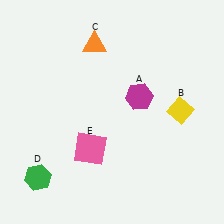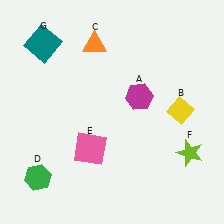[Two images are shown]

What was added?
A lime star (F), a teal square (G) were added in Image 2.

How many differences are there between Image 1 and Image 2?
There are 2 differences between the two images.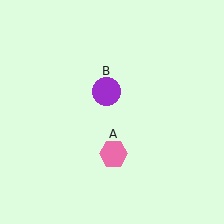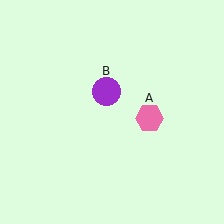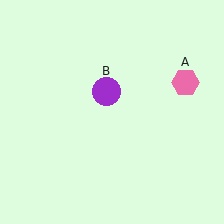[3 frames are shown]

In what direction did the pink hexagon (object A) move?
The pink hexagon (object A) moved up and to the right.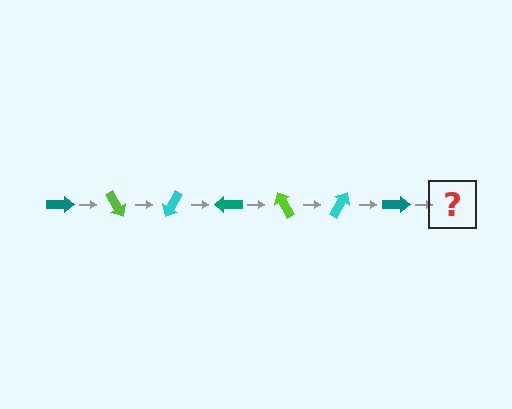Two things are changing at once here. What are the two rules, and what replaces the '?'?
The two rules are that it rotates 60 degrees each step and the color cycles through teal, lime, and cyan. The '?' should be a lime arrow, rotated 420 degrees from the start.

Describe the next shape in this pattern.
It should be a lime arrow, rotated 420 degrees from the start.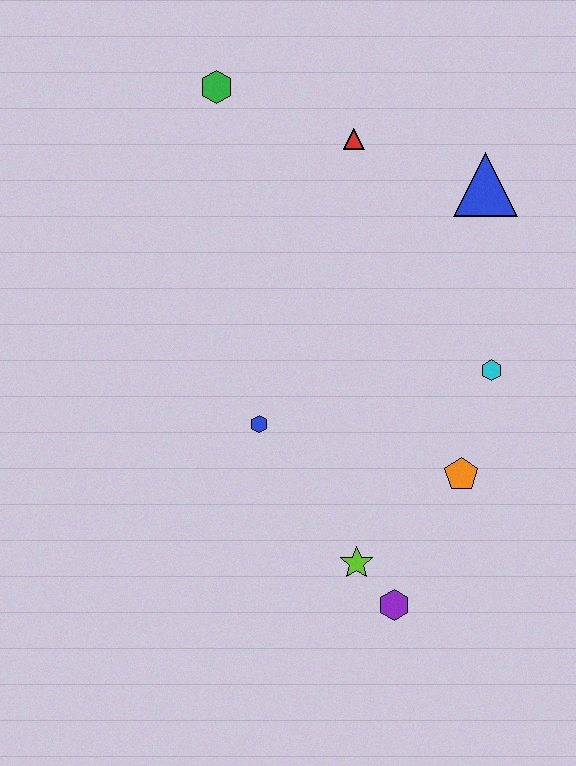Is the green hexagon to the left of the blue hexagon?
Yes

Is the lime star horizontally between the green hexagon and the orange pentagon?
Yes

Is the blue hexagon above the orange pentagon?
Yes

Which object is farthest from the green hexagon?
The purple hexagon is farthest from the green hexagon.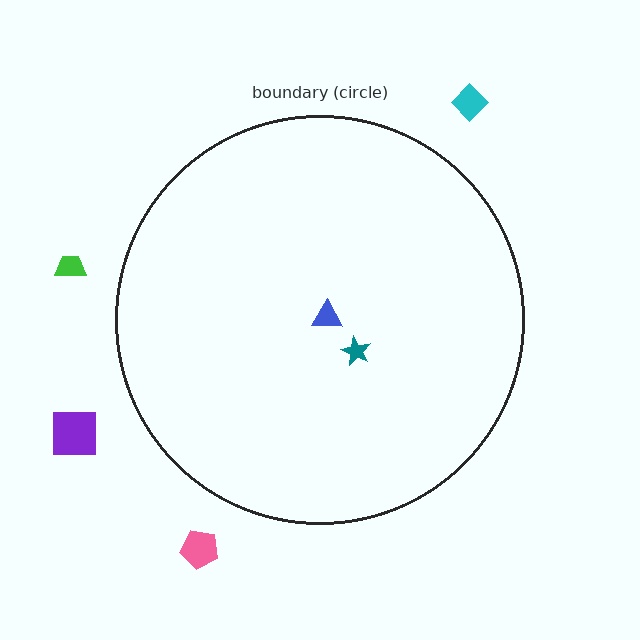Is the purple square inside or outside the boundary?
Outside.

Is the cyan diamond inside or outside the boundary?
Outside.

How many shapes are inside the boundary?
2 inside, 4 outside.